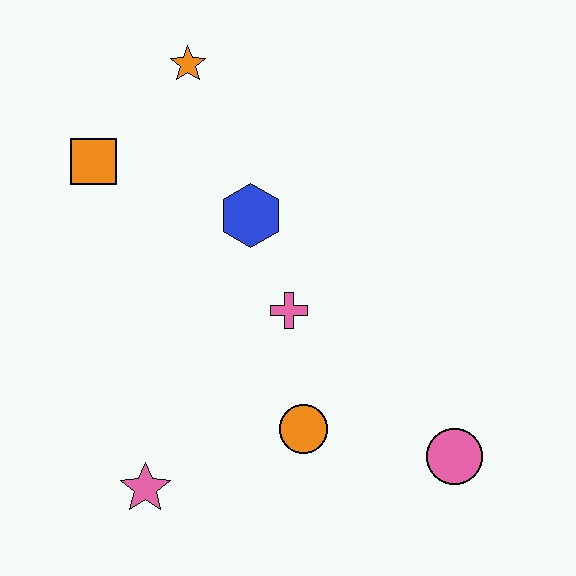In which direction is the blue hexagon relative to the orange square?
The blue hexagon is to the right of the orange square.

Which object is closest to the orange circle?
The pink cross is closest to the orange circle.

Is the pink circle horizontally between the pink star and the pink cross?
No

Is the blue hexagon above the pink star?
Yes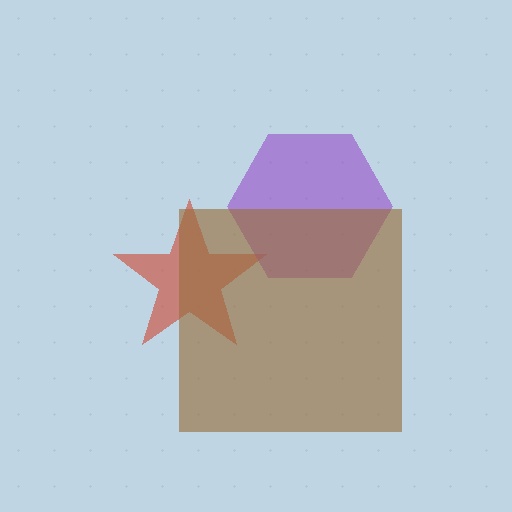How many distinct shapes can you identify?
There are 3 distinct shapes: a red star, a purple hexagon, a brown square.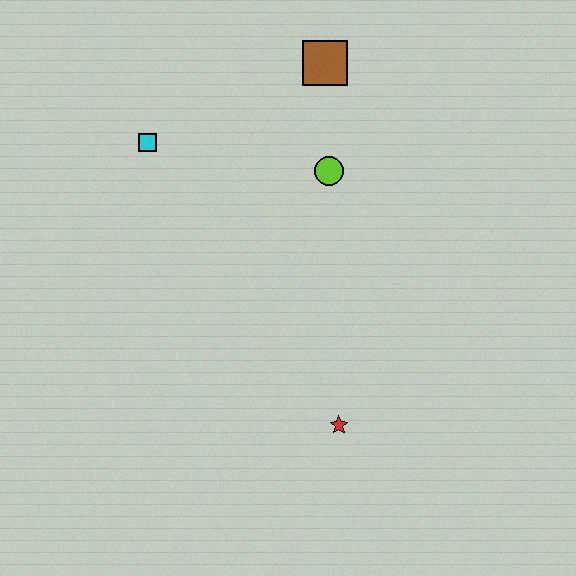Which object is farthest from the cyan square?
The red star is farthest from the cyan square.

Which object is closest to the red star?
The lime circle is closest to the red star.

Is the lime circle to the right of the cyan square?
Yes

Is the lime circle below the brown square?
Yes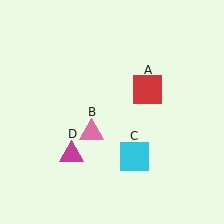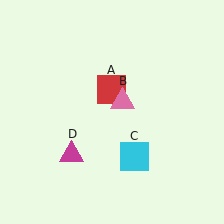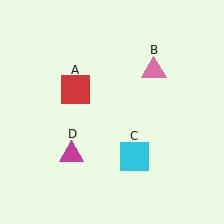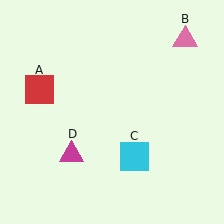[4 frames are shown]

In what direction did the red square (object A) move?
The red square (object A) moved left.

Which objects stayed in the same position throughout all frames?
Cyan square (object C) and magenta triangle (object D) remained stationary.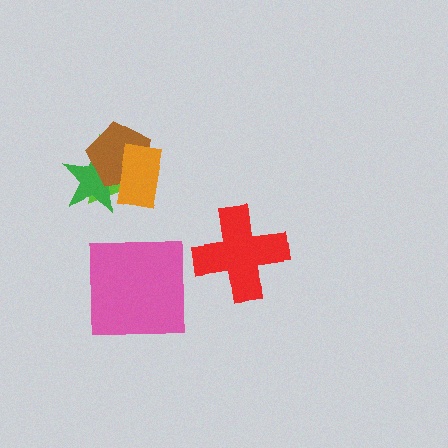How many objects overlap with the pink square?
0 objects overlap with the pink square.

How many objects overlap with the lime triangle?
3 objects overlap with the lime triangle.